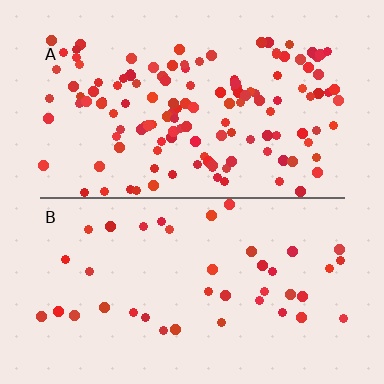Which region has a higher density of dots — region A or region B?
A (the top).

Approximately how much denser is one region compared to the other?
Approximately 3.4× — region A over region B.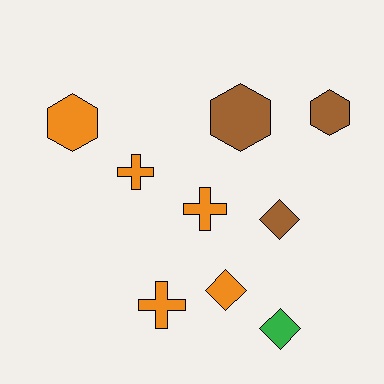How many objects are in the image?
There are 9 objects.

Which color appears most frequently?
Orange, with 5 objects.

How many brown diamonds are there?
There is 1 brown diamond.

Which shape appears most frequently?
Cross, with 3 objects.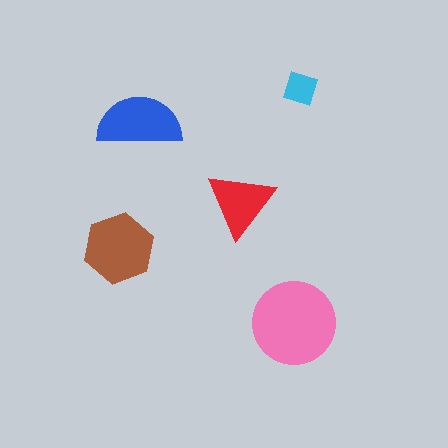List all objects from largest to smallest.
The pink circle, the brown hexagon, the blue semicircle, the red triangle, the cyan square.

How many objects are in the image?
There are 5 objects in the image.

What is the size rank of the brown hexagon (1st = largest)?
2nd.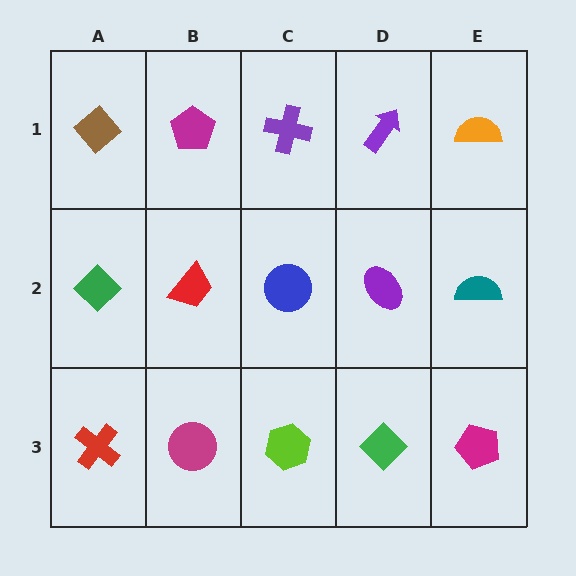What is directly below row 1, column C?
A blue circle.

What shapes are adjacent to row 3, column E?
A teal semicircle (row 2, column E), a green diamond (row 3, column D).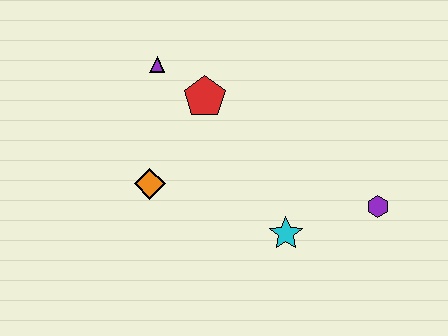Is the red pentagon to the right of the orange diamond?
Yes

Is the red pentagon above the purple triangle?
No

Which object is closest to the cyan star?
The purple hexagon is closest to the cyan star.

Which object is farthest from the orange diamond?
The purple hexagon is farthest from the orange diamond.